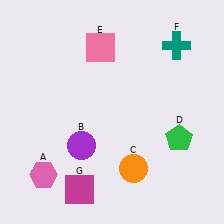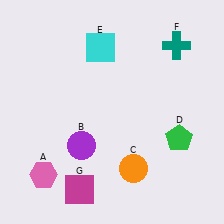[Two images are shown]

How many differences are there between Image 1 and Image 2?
There is 1 difference between the two images.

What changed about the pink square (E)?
In Image 1, E is pink. In Image 2, it changed to cyan.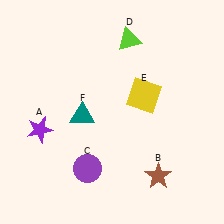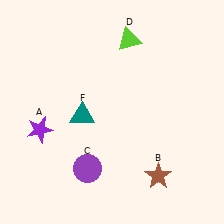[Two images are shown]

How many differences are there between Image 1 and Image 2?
There is 1 difference between the two images.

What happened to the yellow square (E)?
The yellow square (E) was removed in Image 2. It was in the top-right area of Image 1.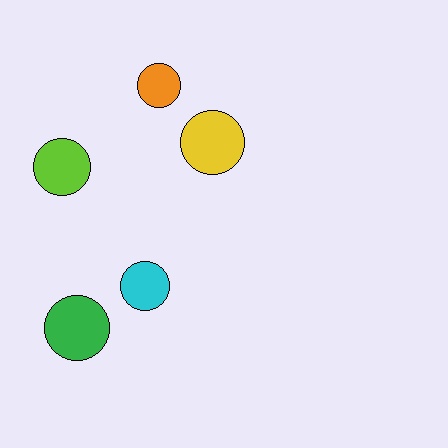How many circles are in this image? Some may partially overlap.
There are 5 circles.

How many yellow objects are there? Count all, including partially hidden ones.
There is 1 yellow object.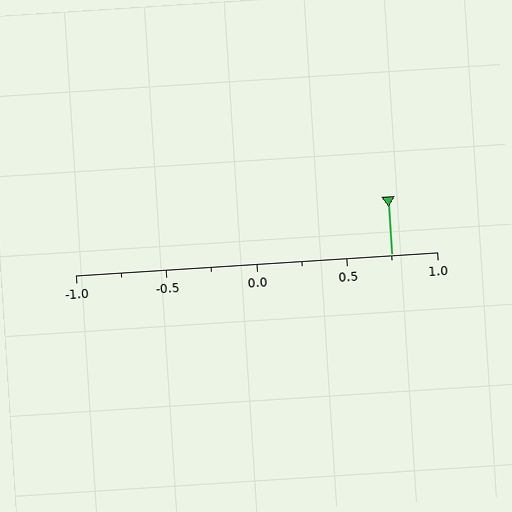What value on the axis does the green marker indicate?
The marker indicates approximately 0.75.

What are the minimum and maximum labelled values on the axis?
The axis runs from -1.0 to 1.0.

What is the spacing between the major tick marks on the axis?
The major ticks are spaced 0.5 apart.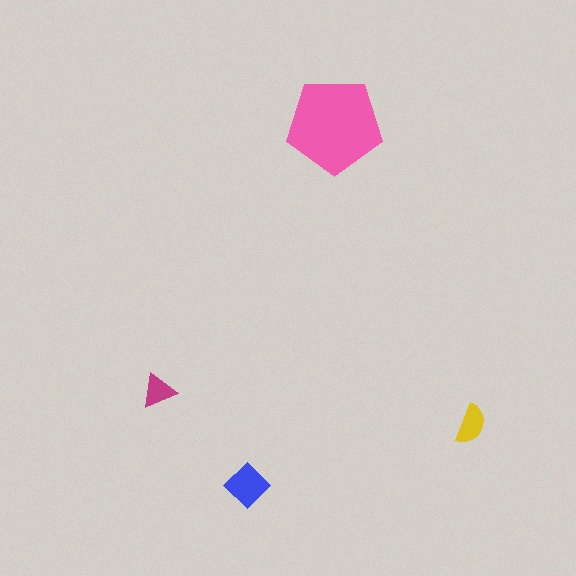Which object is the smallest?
The magenta triangle.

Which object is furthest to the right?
The yellow semicircle is rightmost.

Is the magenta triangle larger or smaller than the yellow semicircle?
Smaller.